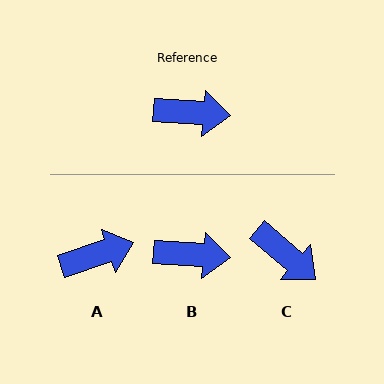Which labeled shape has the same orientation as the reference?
B.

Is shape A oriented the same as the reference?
No, it is off by about 22 degrees.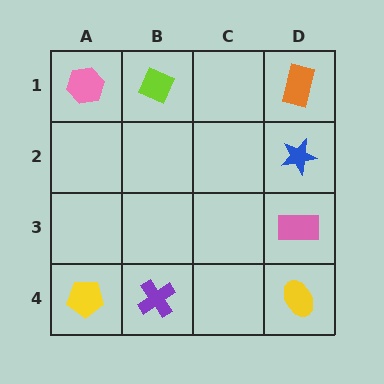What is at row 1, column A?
A pink hexagon.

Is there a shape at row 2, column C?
No, that cell is empty.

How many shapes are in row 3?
1 shape.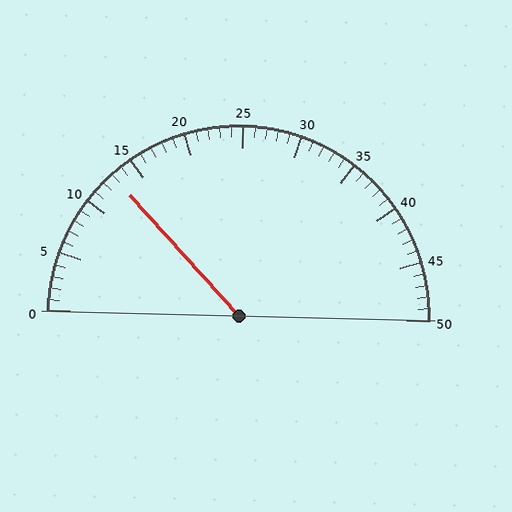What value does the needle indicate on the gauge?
The needle indicates approximately 13.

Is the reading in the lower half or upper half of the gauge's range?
The reading is in the lower half of the range (0 to 50).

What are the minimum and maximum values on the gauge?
The gauge ranges from 0 to 50.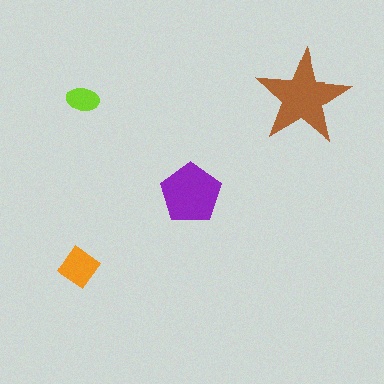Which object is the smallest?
The lime ellipse.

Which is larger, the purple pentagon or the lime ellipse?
The purple pentagon.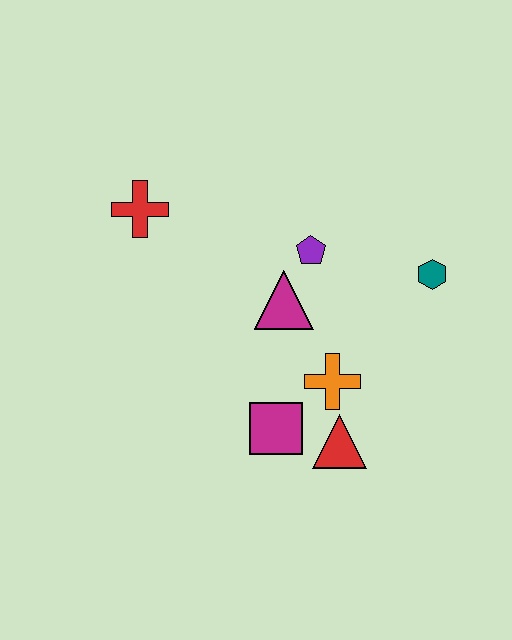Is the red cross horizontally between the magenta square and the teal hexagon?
No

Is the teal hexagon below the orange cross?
No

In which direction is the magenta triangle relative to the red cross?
The magenta triangle is to the right of the red cross.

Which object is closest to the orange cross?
The red triangle is closest to the orange cross.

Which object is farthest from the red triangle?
The red cross is farthest from the red triangle.